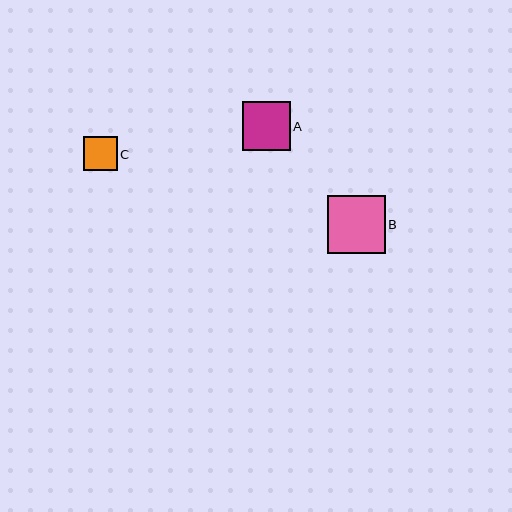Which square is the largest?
Square B is the largest with a size of approximately 58 pixels.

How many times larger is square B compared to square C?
Square B is approximately 1.7 times the size of square C.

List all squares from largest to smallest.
From largest to smallest: B, A, C.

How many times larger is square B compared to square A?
Square B is approximately 1.2 times the size of square A.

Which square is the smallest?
Square C is the smallest with a size of approximately 34 pixels.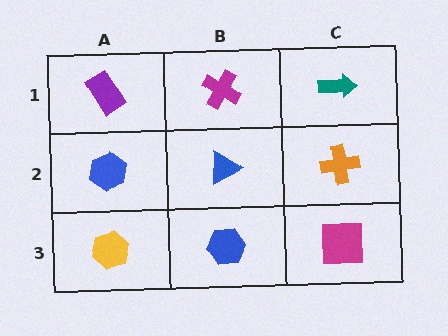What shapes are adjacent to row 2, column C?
A teal arrow (row 1, column C), a magenta square (row 3, column C), a blue triangle (row 2, column B).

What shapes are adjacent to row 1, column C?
An orange cross (row 2, column C), a magenta cross (row 1, column B).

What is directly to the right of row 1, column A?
A magenta cross.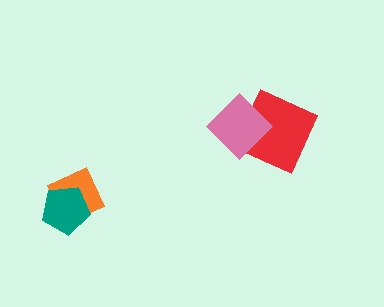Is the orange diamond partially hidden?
Yes, it is partially covered by another shape.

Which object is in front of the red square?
The pink diamond is in front of the red square.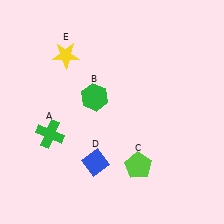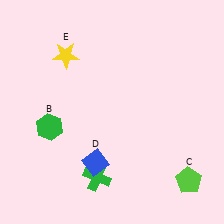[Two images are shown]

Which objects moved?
The objects that moved are: the green cross (A), the green hexagon (B), the lime pentagon (C).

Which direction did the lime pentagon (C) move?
The lime pentagon (C) moved right.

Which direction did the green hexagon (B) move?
The green hexagon (B) moved left.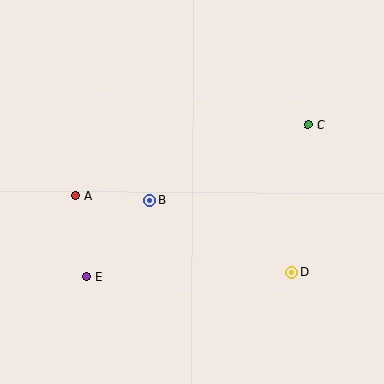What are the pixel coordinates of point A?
Point A is at (76, 196).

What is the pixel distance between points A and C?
The distance between A and C is 243 pixels.